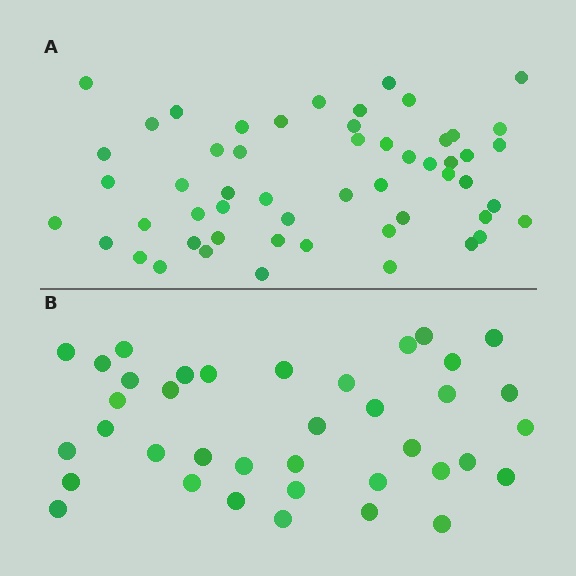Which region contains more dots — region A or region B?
Region A (the top region) has more dots.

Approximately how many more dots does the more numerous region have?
Region A has approximately 15 more dots than region B.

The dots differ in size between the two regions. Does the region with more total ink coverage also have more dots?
No. Region B has more total ink coverage because its dots are larger, but region A actually contains more individual dots. Total area can be misleading — the number of items is what matters here.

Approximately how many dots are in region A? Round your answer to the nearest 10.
About 50 dots. (The exact count is 54, which rounds to 50.)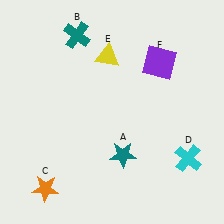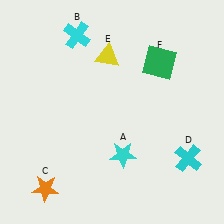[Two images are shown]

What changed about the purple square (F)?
In Image 1, F is purple. In Image 2, it changed to green.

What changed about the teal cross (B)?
In Image 1, B is teal. In Image 2, it changed to cyan.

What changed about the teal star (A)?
In Image 1, A is teal. In Image 2, it changed to cyan.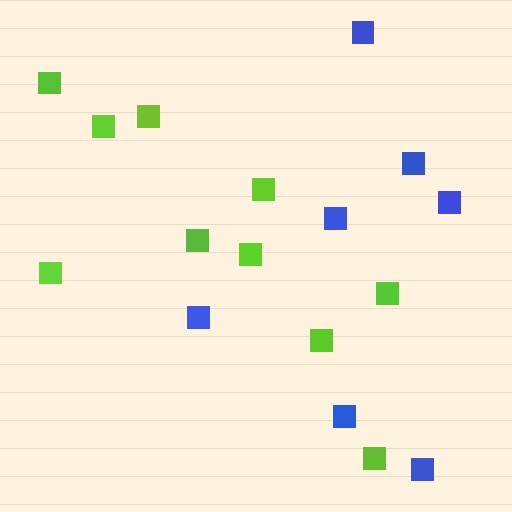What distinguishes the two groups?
There are 2 groups: one group of lime squares (10) and one group of blue squares (7).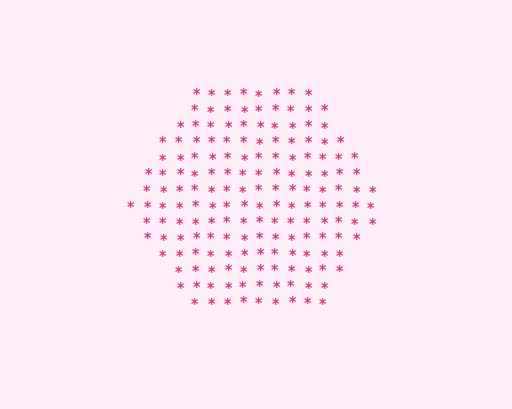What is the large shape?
The large shape is a hexagon.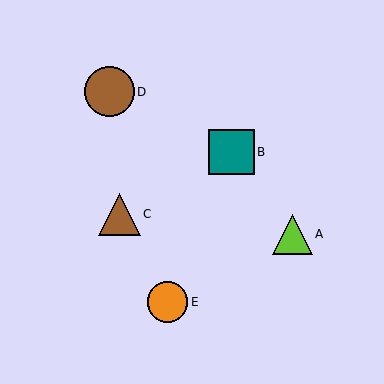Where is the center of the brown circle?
The center of the brown circle is at (110, 92).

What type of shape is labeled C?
Shape C is a brown triangle.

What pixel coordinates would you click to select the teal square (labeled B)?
Click at (232, 152) to select the teal square B.